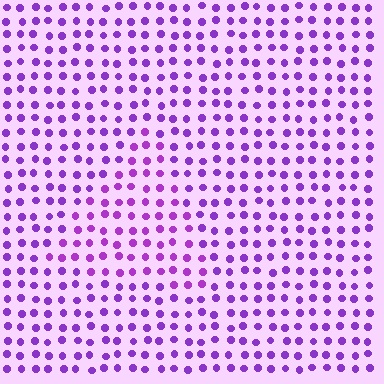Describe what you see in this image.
The image is filled with small purple elements in a uniform arrangement. A triangle-shaped region is visible where the elements are tinted to a slightly different hue, forming a subtle color boundary.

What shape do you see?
I see a triangle.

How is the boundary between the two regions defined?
The boundary is defined purely by a slight shift in hue (about 15 degrees). Spacing, size, and orientation are identical on both sides.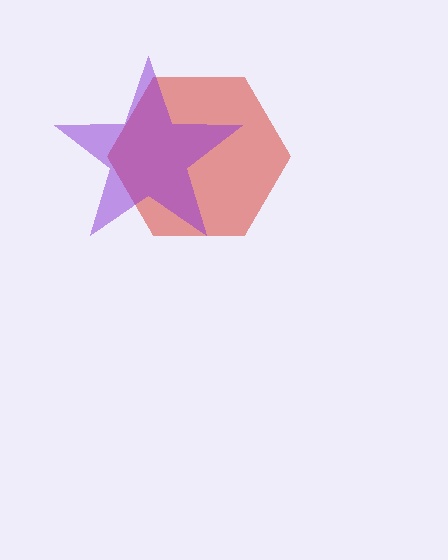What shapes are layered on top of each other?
The layered shapes are: a red hexagon, a purple star.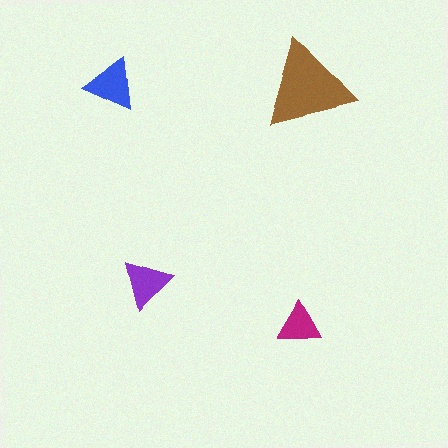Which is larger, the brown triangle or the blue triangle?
The brown one.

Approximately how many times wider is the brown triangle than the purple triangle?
About 2 times wider.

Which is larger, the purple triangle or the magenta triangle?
The purple one.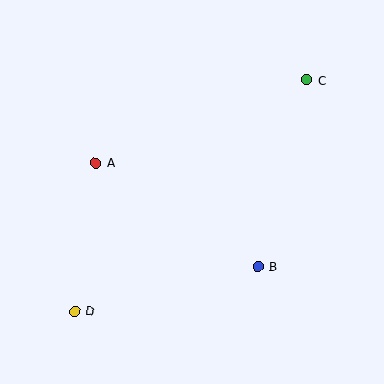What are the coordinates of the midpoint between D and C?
The midpoint between D and C is at (191, 195).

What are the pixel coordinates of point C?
Point C is at (307, 80).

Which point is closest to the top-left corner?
Point A is closest to the top-left corner.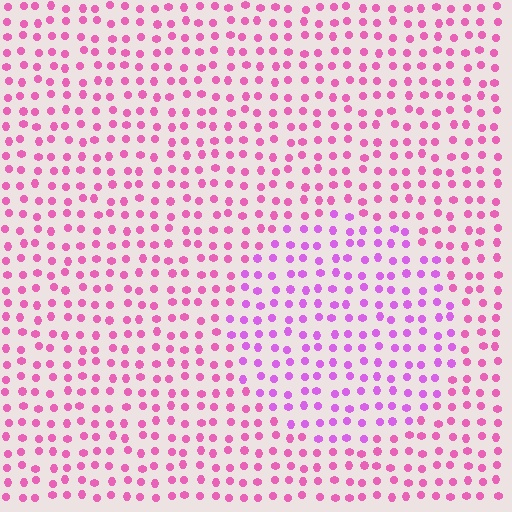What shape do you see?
I see a circle.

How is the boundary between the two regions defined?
The boundary is defined purely by a slight shift in hue (about 29 degrees). Spacing, size, and orientation are identical on both sides.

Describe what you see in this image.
The image is filled with small pink elements in a uniform arrangement. A circle-shaped region is visible where the elements are tinted to a slightly different hue, forming a subtle color boundary.